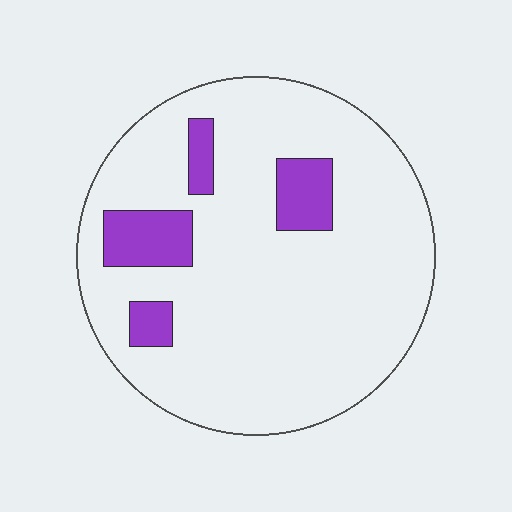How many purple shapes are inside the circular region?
4.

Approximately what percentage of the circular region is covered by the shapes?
Approximately 15%.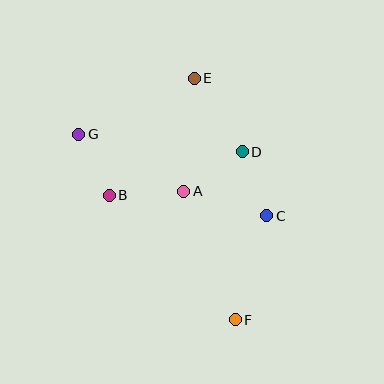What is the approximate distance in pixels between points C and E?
The distance between C and E is approximately 156 pixels.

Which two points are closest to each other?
Points B and G are closest to each other.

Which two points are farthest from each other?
Points E and F are farthest from each other.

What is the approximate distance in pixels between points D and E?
The distance between D and E is approximately 88 pixels.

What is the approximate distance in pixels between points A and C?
The distance between A and C is approximately 87 pixels.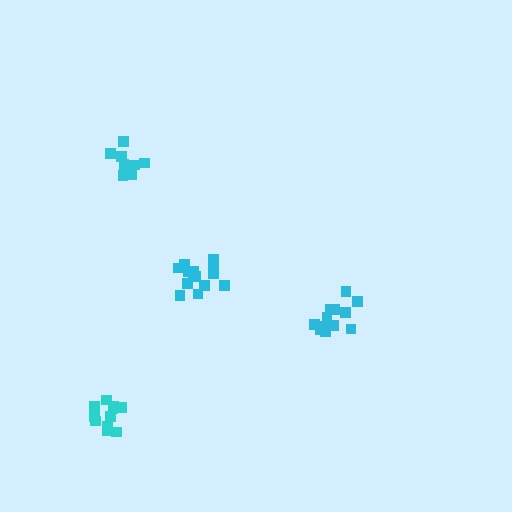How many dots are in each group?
Group 1: 12 dots, Group 2: 14 dots, Group 3: 11 dots, Group 4: 11 dots (48 total).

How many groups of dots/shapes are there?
There are 4 groups.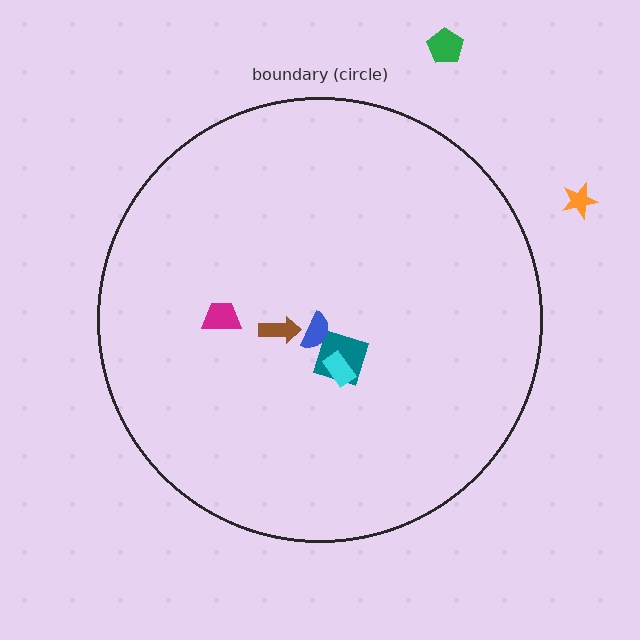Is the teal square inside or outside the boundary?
Inside.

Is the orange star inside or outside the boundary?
Outside.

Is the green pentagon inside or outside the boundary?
Outside.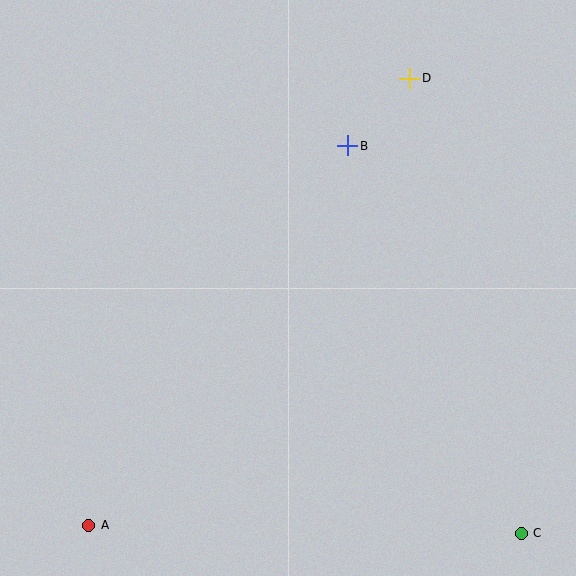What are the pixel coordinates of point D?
Point D is at (410, 78).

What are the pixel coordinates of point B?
Point B is at (348, 146).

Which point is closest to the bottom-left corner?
Point A is closest to the bottom-left corner.